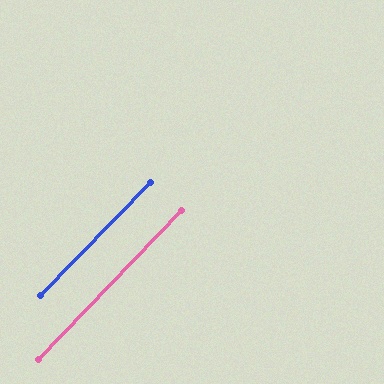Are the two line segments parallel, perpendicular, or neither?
Parallel — their directions differ by only 0.4°.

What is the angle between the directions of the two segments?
Approximately 0 degrees.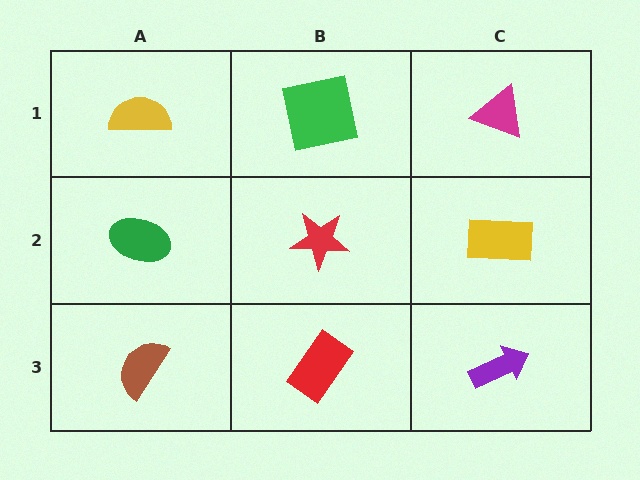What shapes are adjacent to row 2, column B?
A green square (row 1, column B), a red rectangle (row 3, column B), a green ellipse (row 2, column A), a yellow rectangle (row 2, column C).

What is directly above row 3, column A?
A green ellipse.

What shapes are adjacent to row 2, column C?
A magenta triangle (row 1, column C), a purple arrow (row 3, column C), a red star (row 2, column B).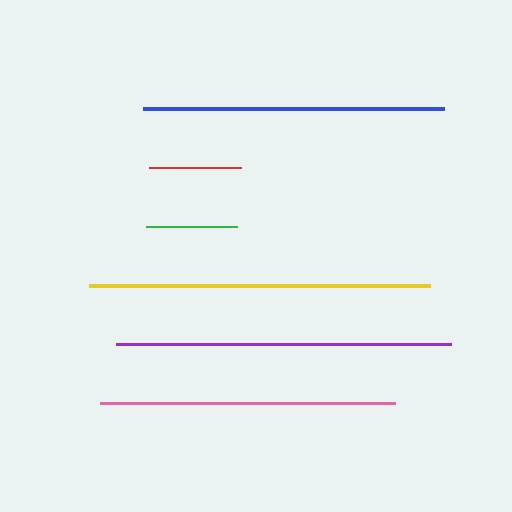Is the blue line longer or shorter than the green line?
The blue line is longer than the green line.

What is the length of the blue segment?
The blue segment is approximately 301 pixels long.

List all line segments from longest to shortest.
From longest to shortest: yellow, purple, blue, pink, green, red.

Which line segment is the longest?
The yellow line is the longest at approximately 341 pixels.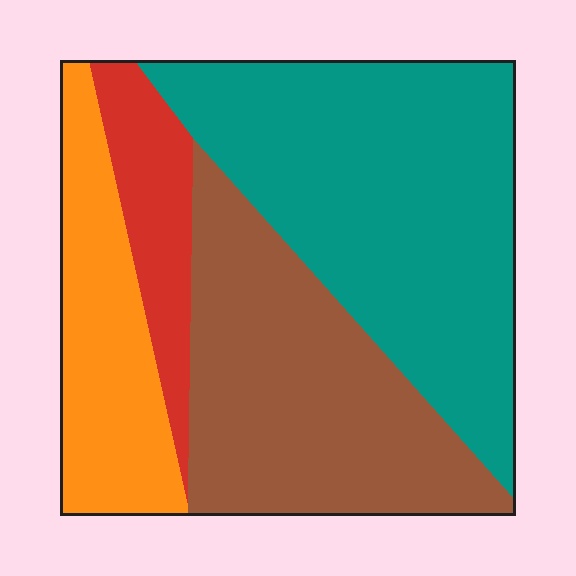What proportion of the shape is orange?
Orange covers around 15% of the shape.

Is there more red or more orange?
Orange.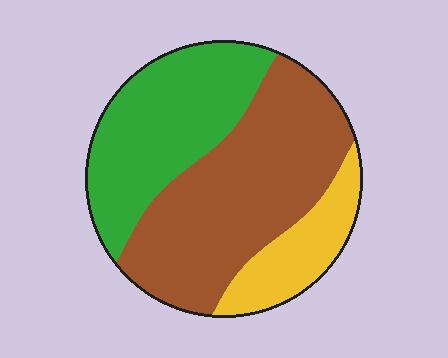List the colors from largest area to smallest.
From largest to smallest: brown, green, yellow.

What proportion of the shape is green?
Green covers around 35% of the shape.